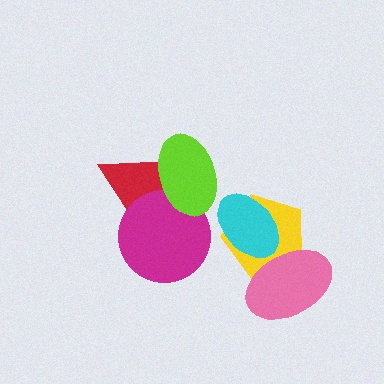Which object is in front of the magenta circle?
The lime ellipse is in front of the magenta circle.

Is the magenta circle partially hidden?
Yes, it is partially covered by another shape.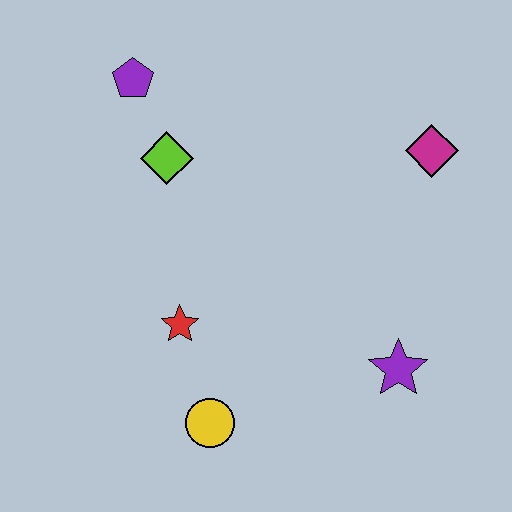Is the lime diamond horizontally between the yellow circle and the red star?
No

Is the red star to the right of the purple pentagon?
Yes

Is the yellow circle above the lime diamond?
No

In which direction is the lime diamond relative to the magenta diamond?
The lime diamond is to the left of the magenta diamond.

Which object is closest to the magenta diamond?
The purple star is closest to the magenta diamond.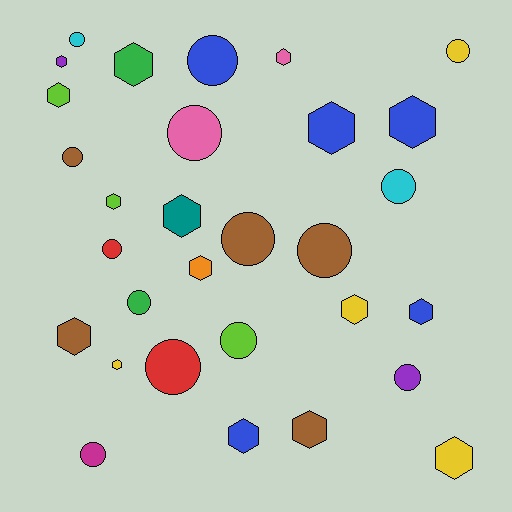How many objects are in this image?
There are 30 objects.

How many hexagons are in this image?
There are 16 hexagons.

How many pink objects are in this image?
There are 2 pink objects.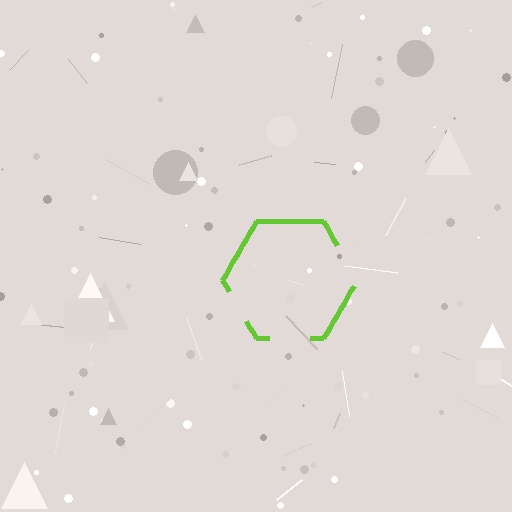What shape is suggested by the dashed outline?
The dashed outline suggests a hexagon.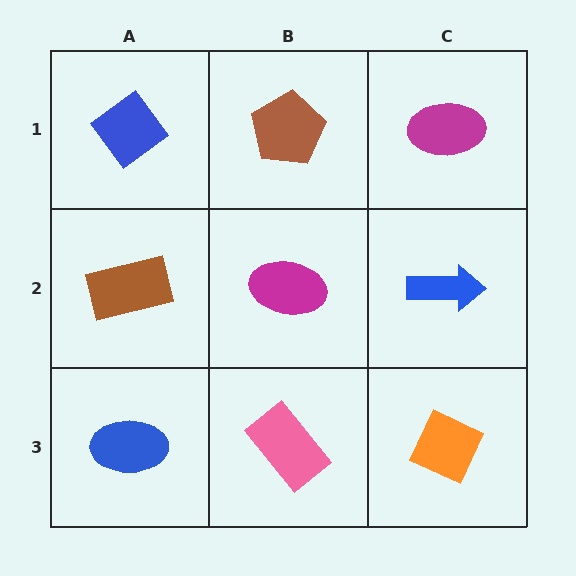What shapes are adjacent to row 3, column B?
A magenta ellipse (row 2, column B), a blue ellipse (row 3, column A), an orange diamond (row 3, column C).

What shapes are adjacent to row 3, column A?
A brown rectangle (row 2, column A), a pink rectangle (row 3, column B).